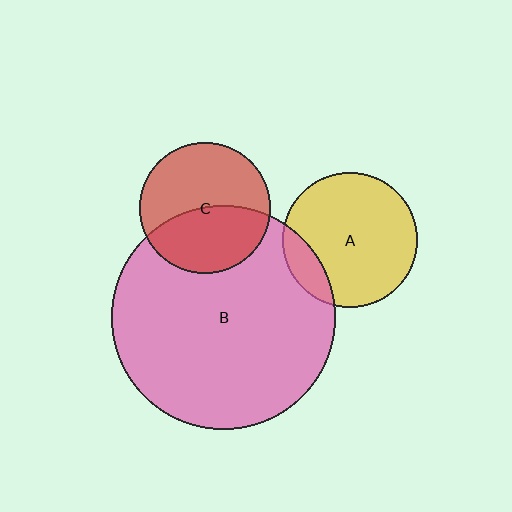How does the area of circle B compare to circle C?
Approximately 2.9 times.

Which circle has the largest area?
Circle B (pink).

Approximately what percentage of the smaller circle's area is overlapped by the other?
Approximately 15%.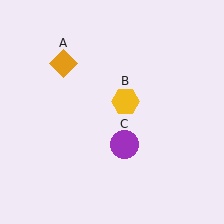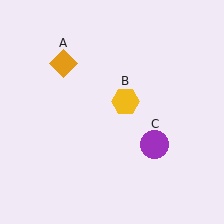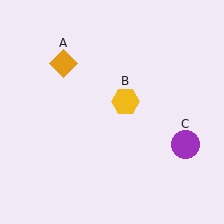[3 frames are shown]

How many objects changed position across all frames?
1 object changed position: purple circle (object C).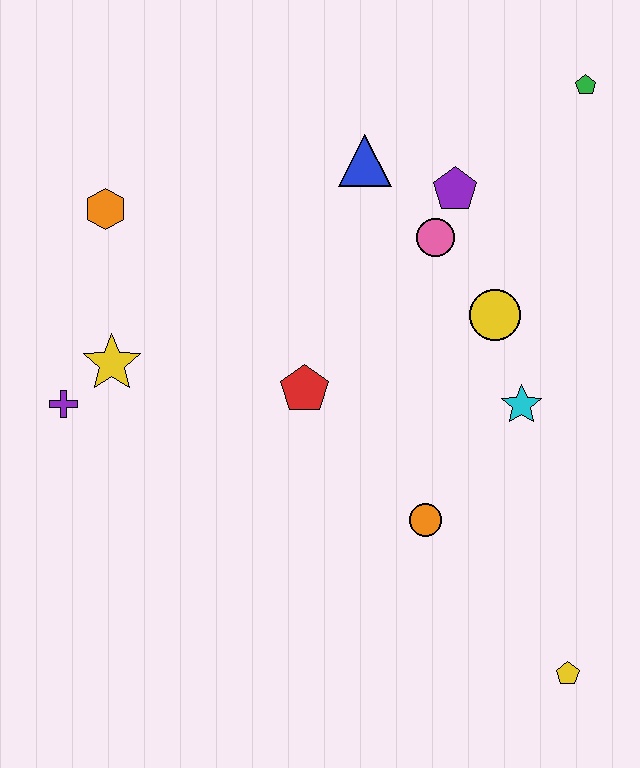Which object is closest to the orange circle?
The cyan star is closest to the orange circle.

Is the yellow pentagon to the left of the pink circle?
No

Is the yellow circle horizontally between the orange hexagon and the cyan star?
Yes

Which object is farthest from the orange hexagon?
The yellow pentagon is farthest from the orange hexagon.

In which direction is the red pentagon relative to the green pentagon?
The red pentagon is below the green pentagon.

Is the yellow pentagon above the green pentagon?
No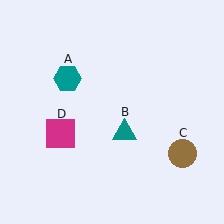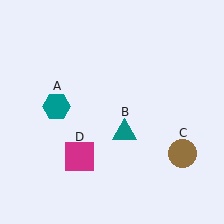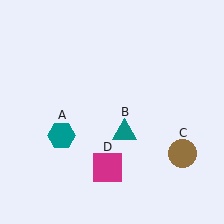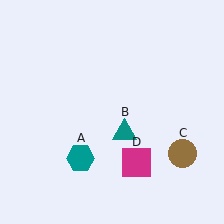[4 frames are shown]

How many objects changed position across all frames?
2 objects changed position: teal hexagon (object A), magenta square (object D).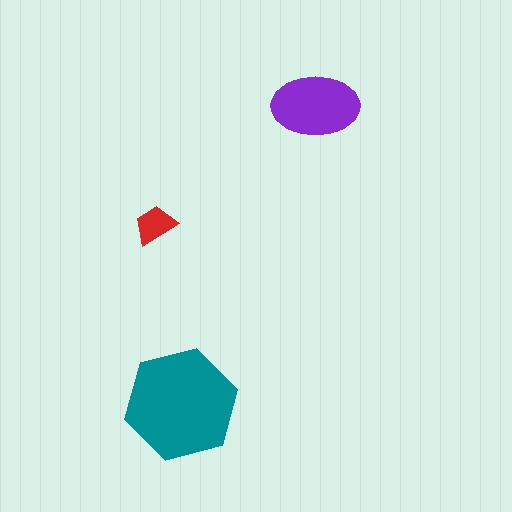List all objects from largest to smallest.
The teal hexagon, the purple ellipse, the red trapezoid.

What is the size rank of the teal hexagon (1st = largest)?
1st.